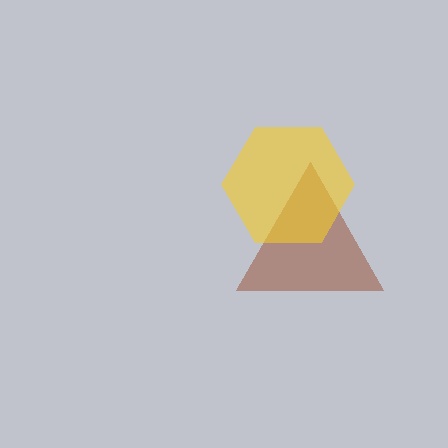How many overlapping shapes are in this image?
There are 2 overlapping shapes in the image.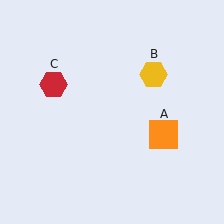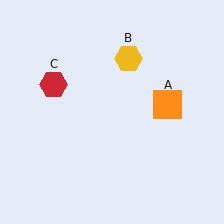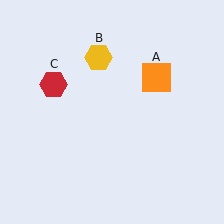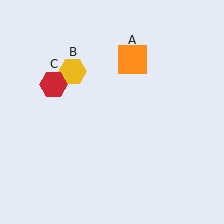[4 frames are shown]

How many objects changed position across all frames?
2 objects changed position: orange square (object A), yellow hexagon (object B).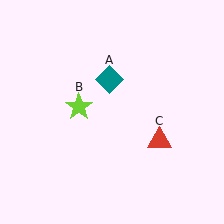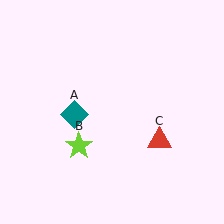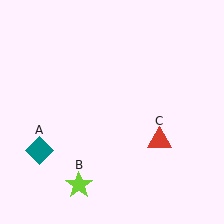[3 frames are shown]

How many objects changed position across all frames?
2 objects changed position: teal diamond (object A), lime star (object B).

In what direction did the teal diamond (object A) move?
The teal diamond (object A) moved down and to the left.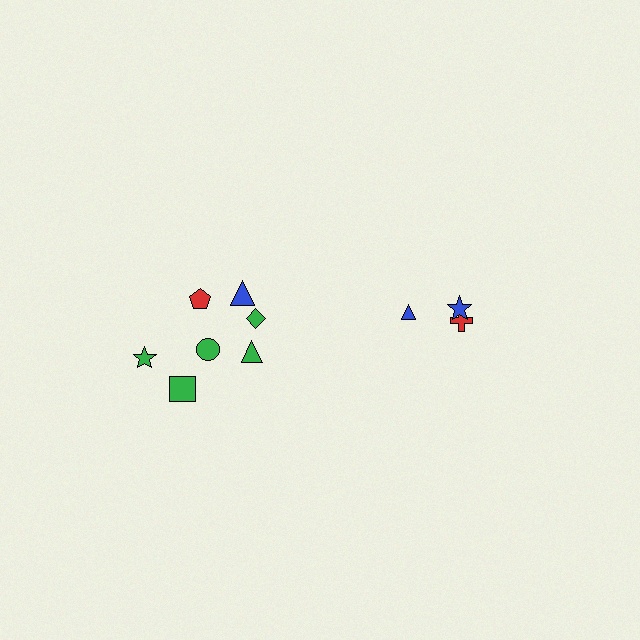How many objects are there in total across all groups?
There are 10 objects.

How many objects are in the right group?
There are 3 objects.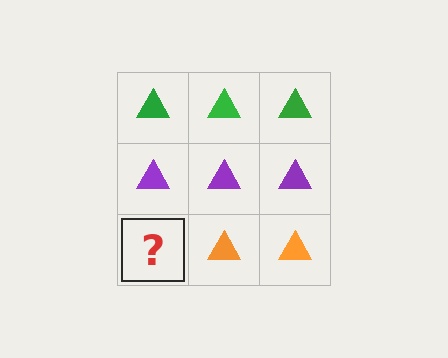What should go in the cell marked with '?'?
The missing cell should contain an orange triangle.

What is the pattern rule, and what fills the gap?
The rule is that each row has a consistent color. The gap should be filled with an orange triangle.